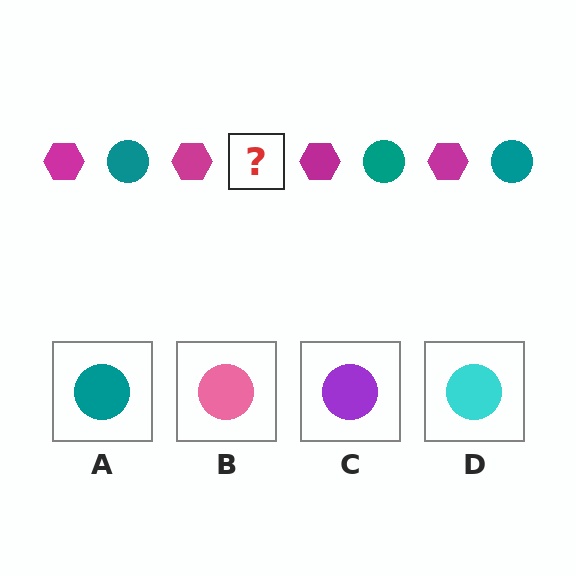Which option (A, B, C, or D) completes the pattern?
A.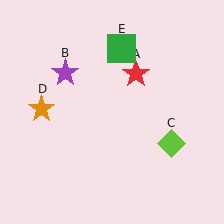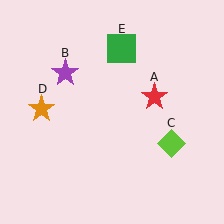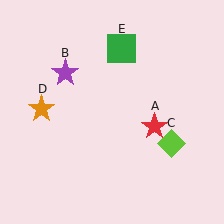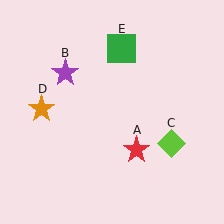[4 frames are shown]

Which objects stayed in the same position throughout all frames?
Purple star (object B) and lime diamond (object C) and orange star (object D) and green square (object E) remained stationary.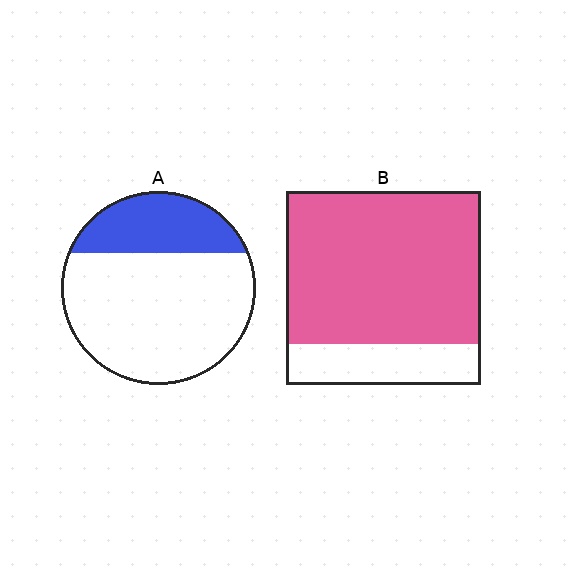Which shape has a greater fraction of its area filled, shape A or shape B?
Shape B.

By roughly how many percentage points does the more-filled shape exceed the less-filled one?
By roughly 50 percentage points (B over A).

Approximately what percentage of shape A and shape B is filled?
A is approximately 30% and B is approximately 80%.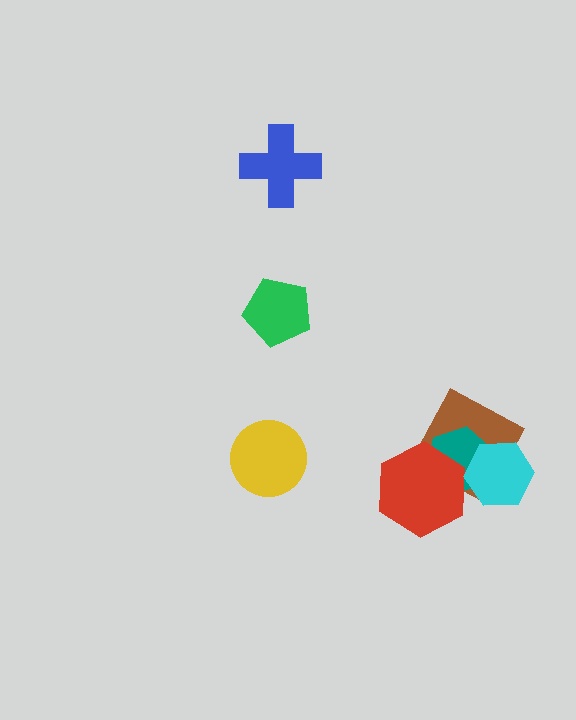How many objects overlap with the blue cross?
0 objects overlap with the blue cross.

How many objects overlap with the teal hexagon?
3 objects overlap with the teal hexagon.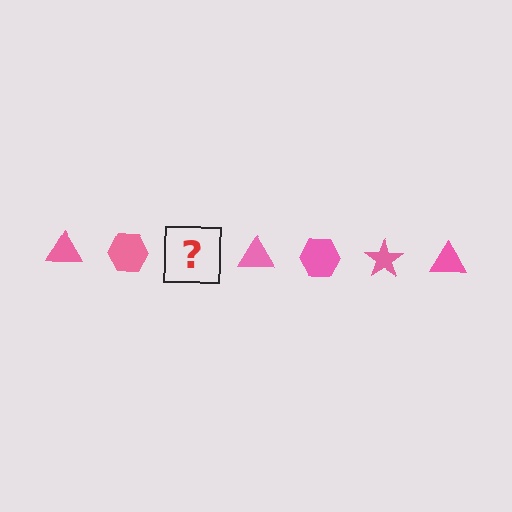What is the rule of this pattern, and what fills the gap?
The rule is that the pattern cycles through triangle, hexagon, star shapes in pink. The gap should be filled with a pink star.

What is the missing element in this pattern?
The missing element is a pink star.